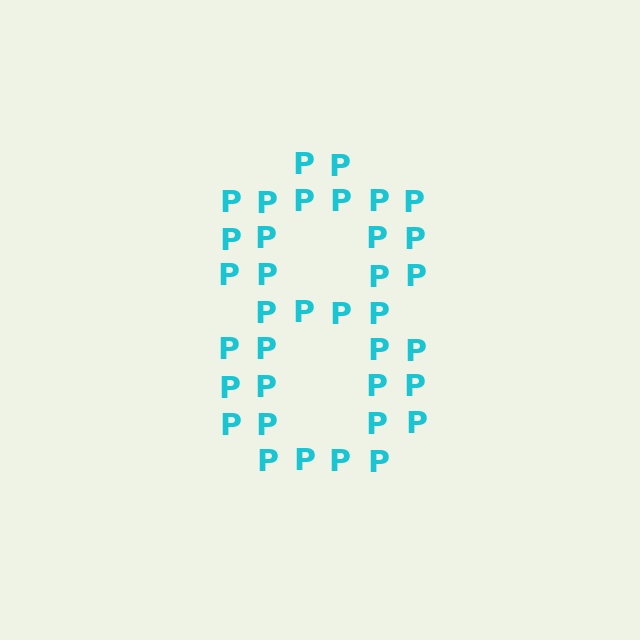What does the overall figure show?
The overall figure shows the digit 8.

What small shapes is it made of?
It is made of small letter P's.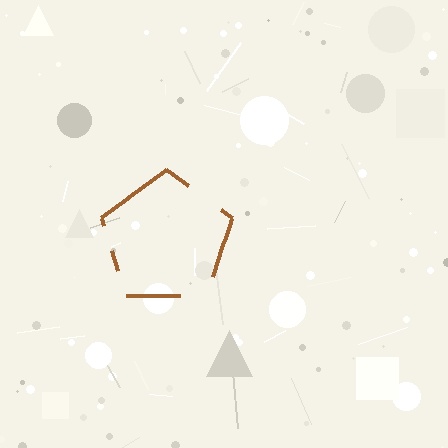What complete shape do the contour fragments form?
The contour fragments form a pentagon.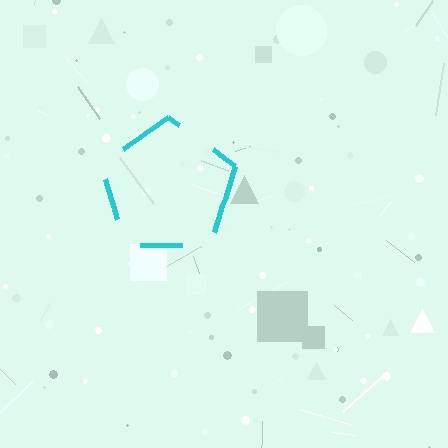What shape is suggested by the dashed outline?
The dashed outline suggests a pentagon.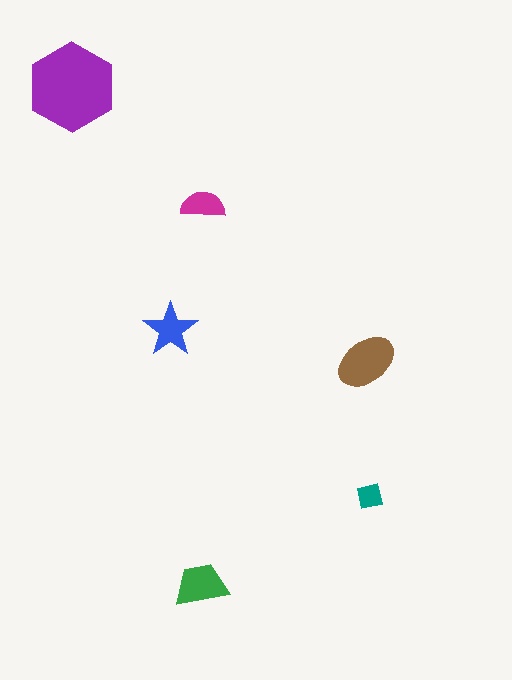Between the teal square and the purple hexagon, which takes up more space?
The purple hexagon.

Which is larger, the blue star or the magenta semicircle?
The blue star.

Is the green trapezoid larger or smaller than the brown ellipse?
Smaller.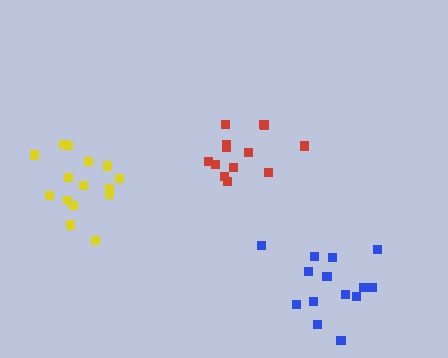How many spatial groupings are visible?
There are 3 spatial groupings.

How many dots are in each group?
Group 1: 15 dots, Group 2: 13 dots, Group 3: 14 dots (42 total).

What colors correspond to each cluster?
The clusters are colored: yellow, red, blue.